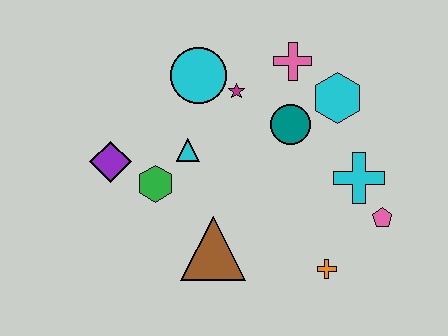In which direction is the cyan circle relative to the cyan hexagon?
The cyan circle is to the left of the cyan hexagon.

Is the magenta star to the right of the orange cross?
No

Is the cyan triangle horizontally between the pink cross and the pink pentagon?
No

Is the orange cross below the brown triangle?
Yes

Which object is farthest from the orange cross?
The purple diamond is farthest from the orange cross.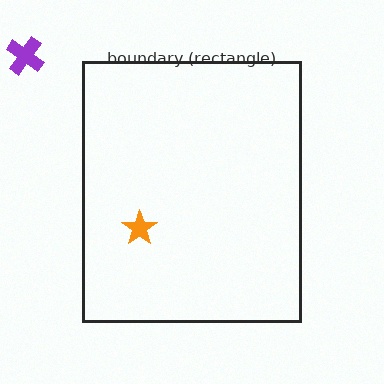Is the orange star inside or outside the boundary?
Inside.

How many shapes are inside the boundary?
1 inside, 1 outside.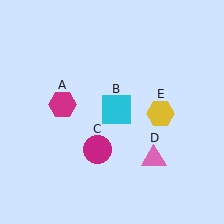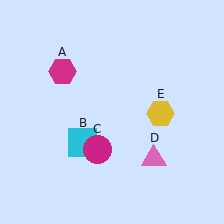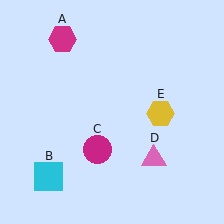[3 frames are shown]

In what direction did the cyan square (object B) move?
The cyan square (object B) moved down and to the left.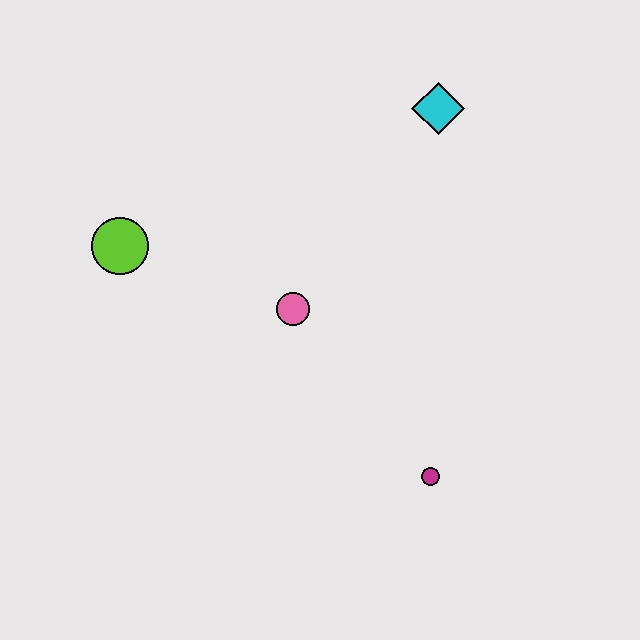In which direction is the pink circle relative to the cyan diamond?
The pink circle is below the cyan diamond.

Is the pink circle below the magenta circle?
No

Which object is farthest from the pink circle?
The cyan diamond is farthest from the pink circle.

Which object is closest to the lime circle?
The pink circle is closest to the lime circle.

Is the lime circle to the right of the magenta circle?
No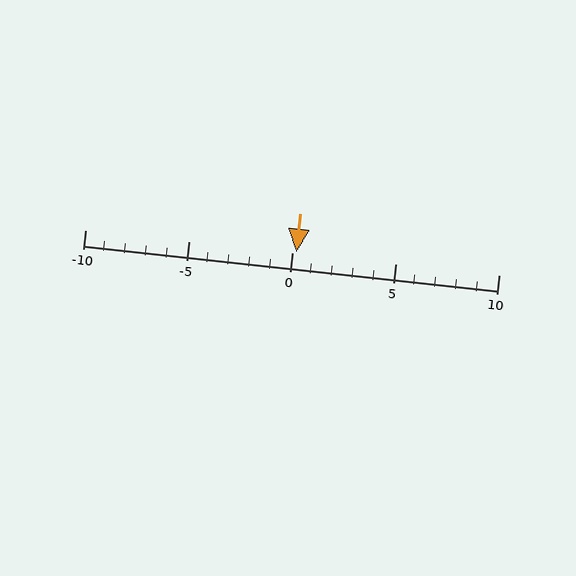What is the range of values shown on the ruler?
The ruler shows values from -10 to 10.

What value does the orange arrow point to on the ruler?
The orange arrow points to approximately 0.